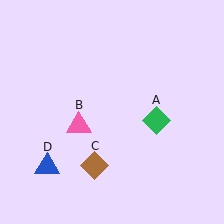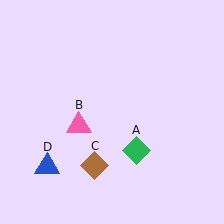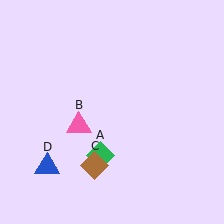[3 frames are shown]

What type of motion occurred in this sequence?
The green diamond (object A) rotated clockwise around the center of the scene.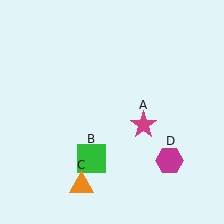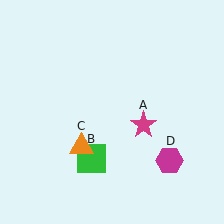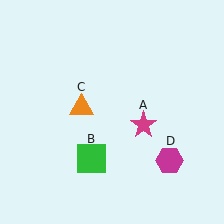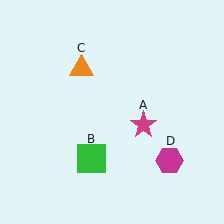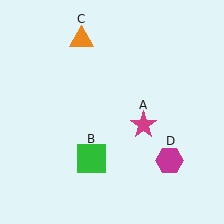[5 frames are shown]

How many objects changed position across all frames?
1 object changed position: orange triangle (object C).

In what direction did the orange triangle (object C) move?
The orange triangle (object C) moved up.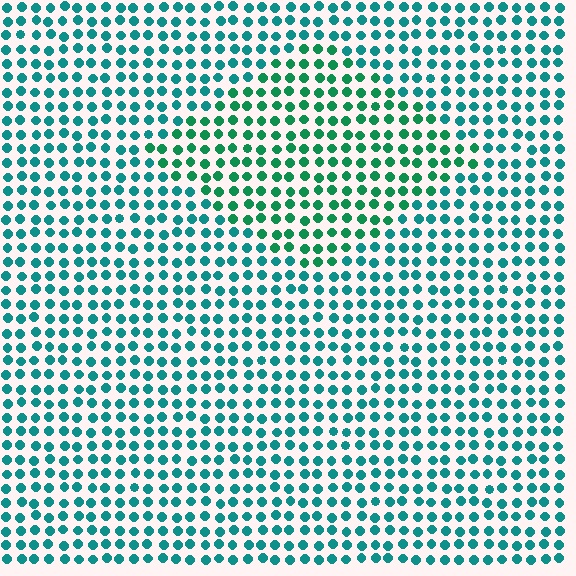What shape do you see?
I see a diamond.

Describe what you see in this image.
The image is filled with small teal elements in a uniform arrangement. A diamond-shaped region is visible where the elements are tinted to a slightly different hue, forming a subtle color boundary.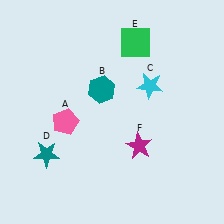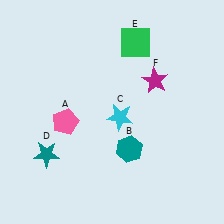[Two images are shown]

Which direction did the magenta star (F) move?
The magenta star (F) moved up.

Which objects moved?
The objects that moved are: the teal hexagon (B), the cyan star (C), the magenta star (F).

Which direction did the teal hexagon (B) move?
The teal hexagon (B) moved down.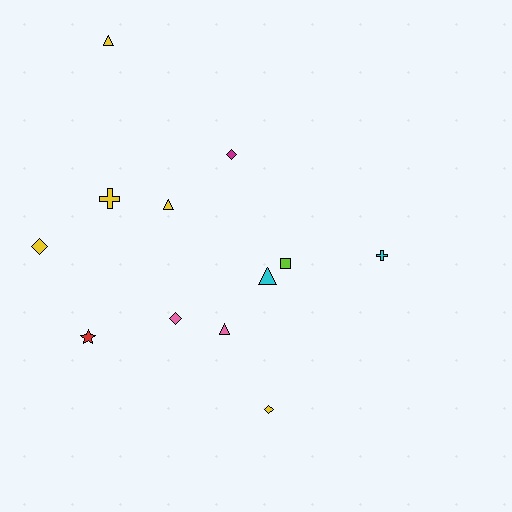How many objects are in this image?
There are 12 objects.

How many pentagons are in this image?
There are no pentagons.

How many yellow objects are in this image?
There are 5 yellow objects.